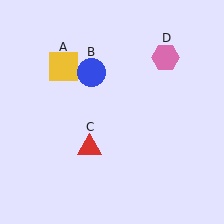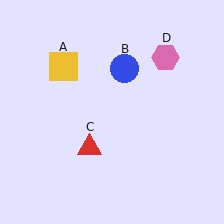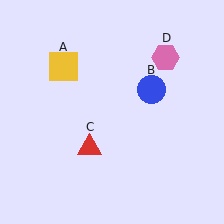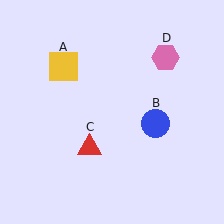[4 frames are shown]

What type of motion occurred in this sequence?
The blue circle (object B) rotated clockwise around the center of the scene.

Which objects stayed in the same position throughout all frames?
Yellow square (object A) and red triangle (object C) and pink hexagon (object D) remained stationary.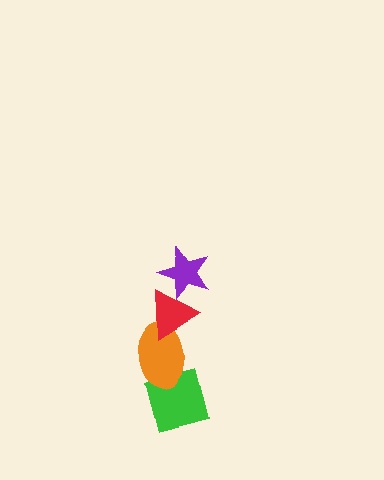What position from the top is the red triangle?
The red triangle is 2nd from the top.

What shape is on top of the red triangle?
The purple star is on top of the red triangle.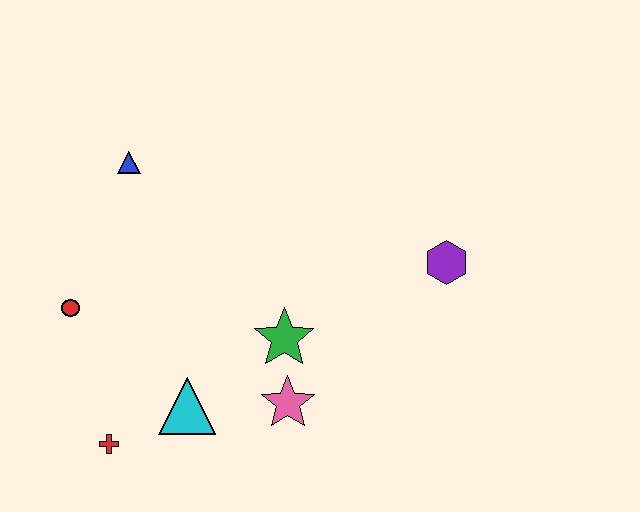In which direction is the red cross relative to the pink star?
The red cross is to the left of the pink star.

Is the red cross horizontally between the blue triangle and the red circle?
Yes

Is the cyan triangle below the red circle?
Yes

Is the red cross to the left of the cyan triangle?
Yes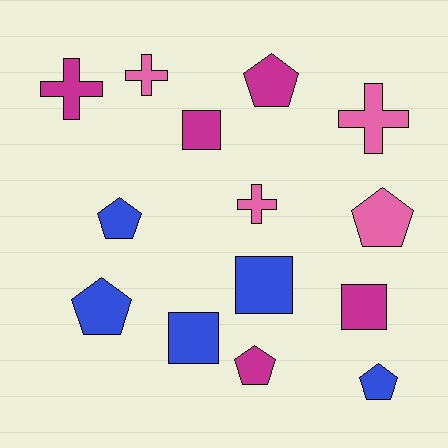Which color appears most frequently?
Magenta, with 5 objects.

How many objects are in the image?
There are 14 objects.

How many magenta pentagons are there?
There are 2 magenta pentagons.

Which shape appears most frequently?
Pentagon, with 6 objects.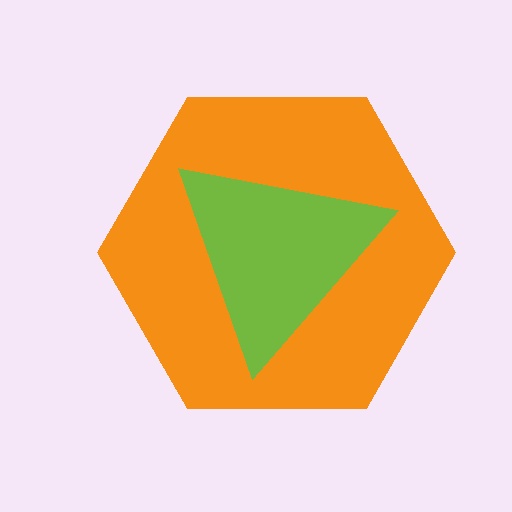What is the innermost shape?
The lime triangle.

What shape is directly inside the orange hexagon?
The lime triangle.